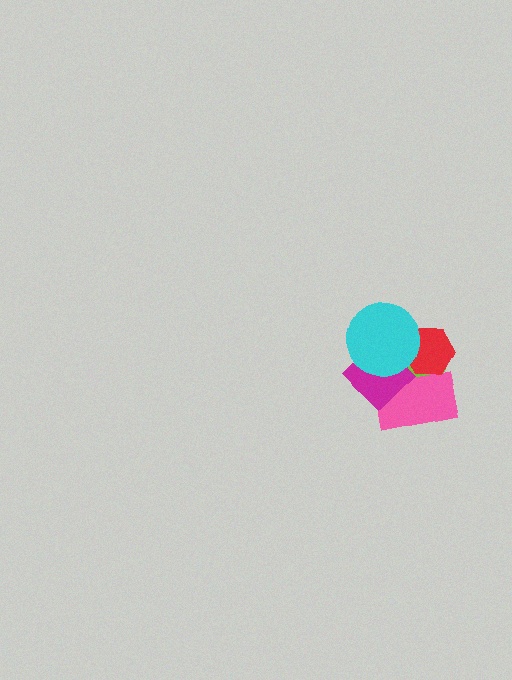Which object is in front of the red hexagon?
The cyan circle is in front of the red hexagon.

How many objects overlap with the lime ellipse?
4 objects overlap with the lime ellipse.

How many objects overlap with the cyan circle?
3 objects overlap with the cyan circle.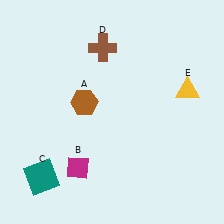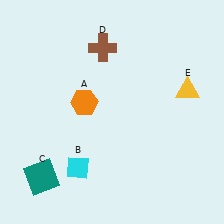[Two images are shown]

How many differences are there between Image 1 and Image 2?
There are 2 differences between the two images.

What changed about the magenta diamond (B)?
In Image 1, B is magenta. In Image 2, it changed to cyan.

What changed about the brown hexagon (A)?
In Image 1, A is brown. In Image 2, it changed to orange.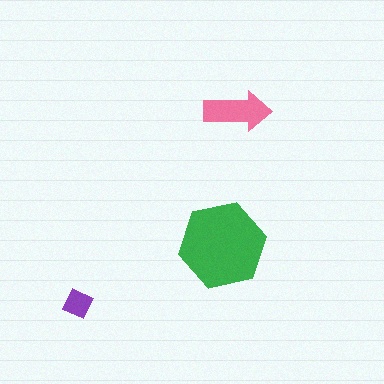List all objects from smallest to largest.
The purple diamond, the pink arrow, the green hexagon.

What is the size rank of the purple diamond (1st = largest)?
3rd.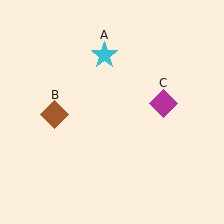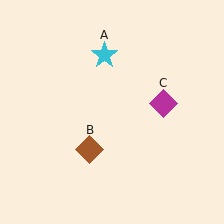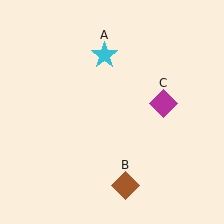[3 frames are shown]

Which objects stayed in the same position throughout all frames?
Cyan star (object A) and magenta diamond (object C) remained stationary.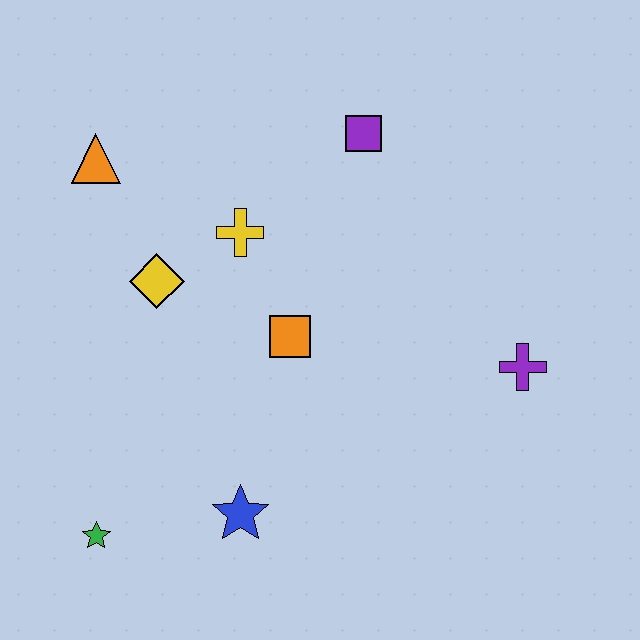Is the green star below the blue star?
Yes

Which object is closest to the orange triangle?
The yellow diamond is closest to the orange triangle.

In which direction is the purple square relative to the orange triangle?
The purple square is to the right of the orange triangle.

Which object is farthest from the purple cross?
The orange triangle is farthest from the purple cross.